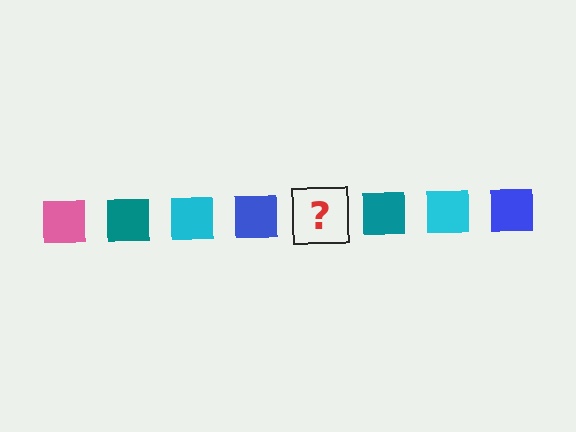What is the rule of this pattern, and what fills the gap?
The rule is that the pattern cycles through pink, teal, cyan, blue squares. The gap should be filled with a pink square.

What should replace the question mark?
The question mark should be replaced with a pink square.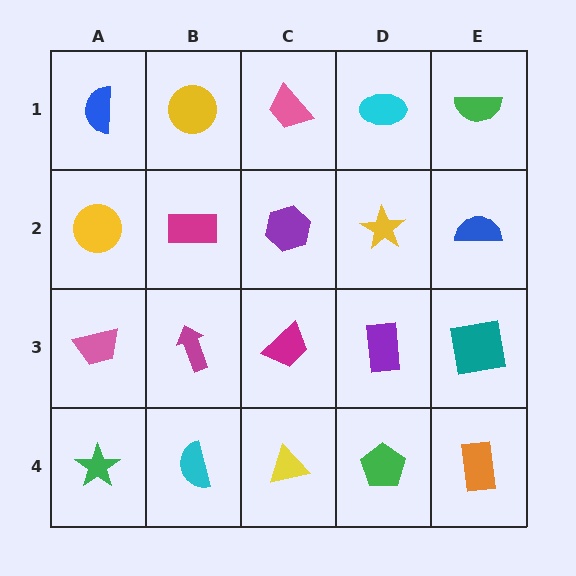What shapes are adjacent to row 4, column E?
A teal square (row 3, column E), a green pentagon (row 4, column D).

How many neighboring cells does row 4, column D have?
3.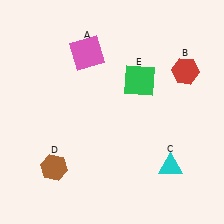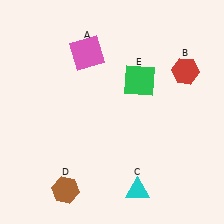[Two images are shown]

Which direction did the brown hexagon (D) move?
The brown hexagon (D) moved down.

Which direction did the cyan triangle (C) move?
The cyan triangle (C) moved left.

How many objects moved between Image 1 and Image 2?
2 objects moved between the two images.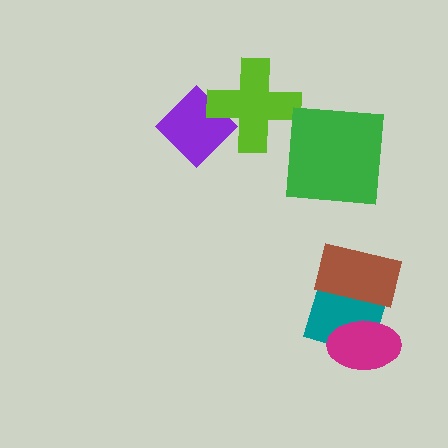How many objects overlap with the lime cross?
1 object overlaps with the lime cross.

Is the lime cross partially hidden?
No, no other shape covers it.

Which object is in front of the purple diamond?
The lime cross is in front of the purple diamond.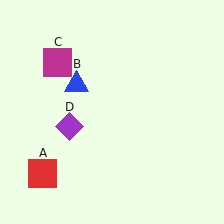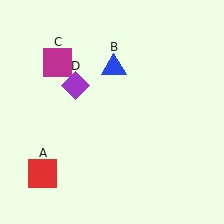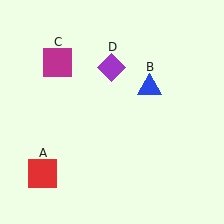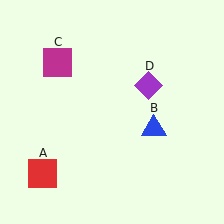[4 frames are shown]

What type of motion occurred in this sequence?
The blue triangle (object B), purple diamond (object D) rotated clockwise around the center of the scene.